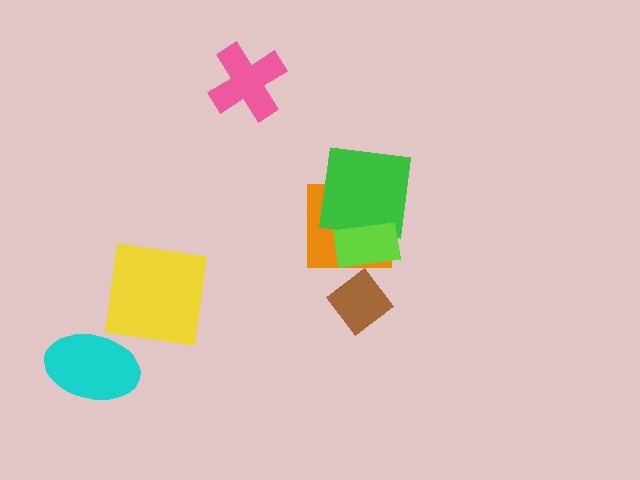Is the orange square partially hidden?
Yes, it is partially covered by another shape.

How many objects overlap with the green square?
2 objects overlap with the green square.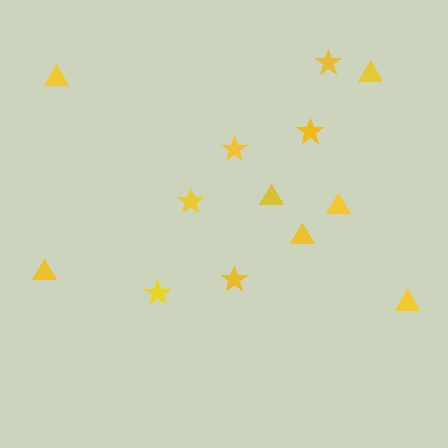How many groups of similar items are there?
There are 2 groups: one group of triangles (7) and one group of stars (6).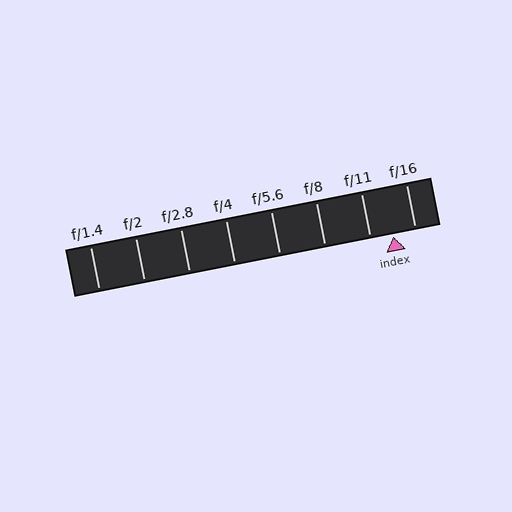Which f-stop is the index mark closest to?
The index mark is closest to f/16.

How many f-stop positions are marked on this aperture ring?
There are 8 f-stop positions marked.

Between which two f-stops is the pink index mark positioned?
The index mark is between f/11 and f/16.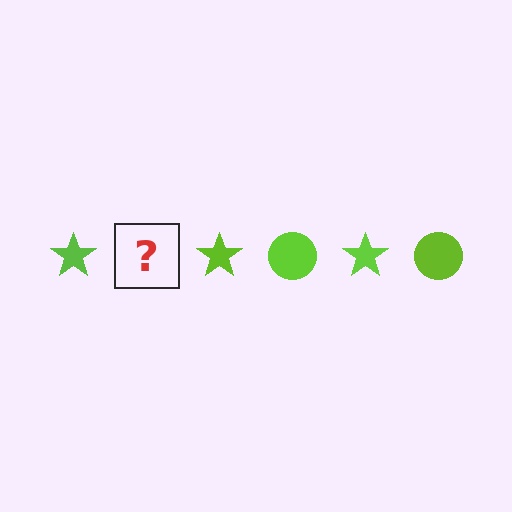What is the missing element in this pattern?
The missing element is a lime circle.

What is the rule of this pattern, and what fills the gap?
The rule is that the pattern cycles through star, circle shapes in lime. The gap should be filled with a lime circle.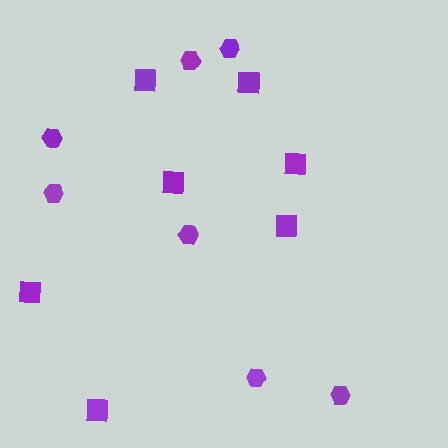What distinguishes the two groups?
There are 2 groups: one group of squares (7) and one group of hexagons (7).